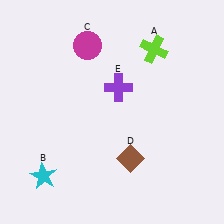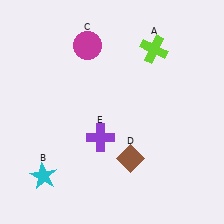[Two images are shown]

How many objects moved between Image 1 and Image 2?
1 object moved between the two images.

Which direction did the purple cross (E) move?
The purple cross (E) moved down.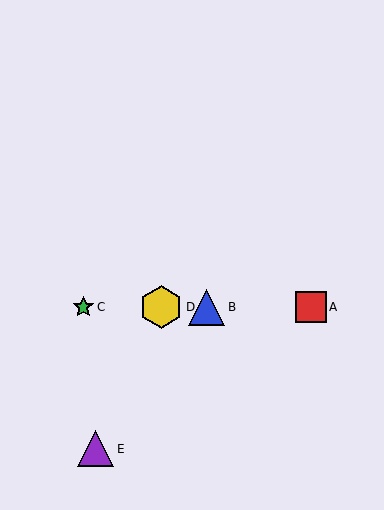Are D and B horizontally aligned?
Yes, both are at y≈307.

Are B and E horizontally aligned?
No, B is at y≈307 and E is at y≈449.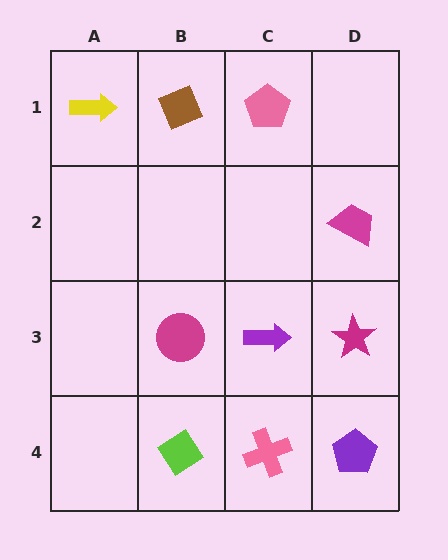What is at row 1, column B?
A brown diamond.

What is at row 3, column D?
A magenta star.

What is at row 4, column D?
A purple pentagon.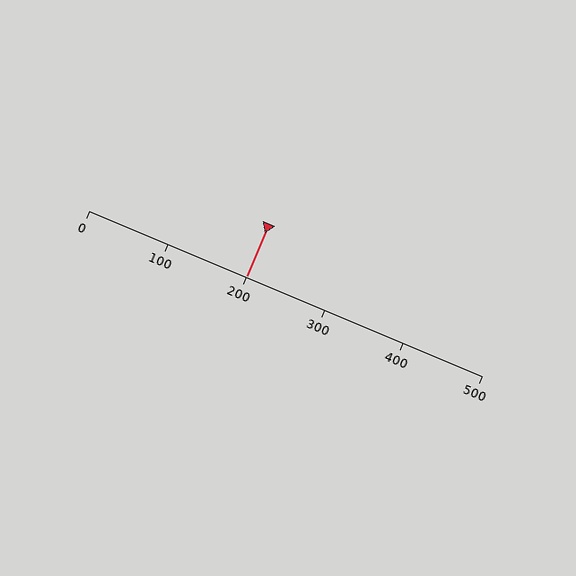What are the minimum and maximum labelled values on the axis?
The axis runs from 0 to 500.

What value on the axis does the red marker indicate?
The marker indicates approximately 200.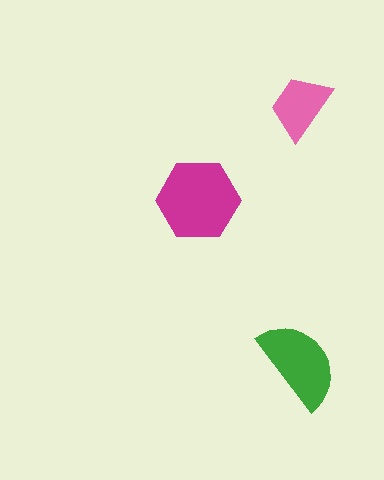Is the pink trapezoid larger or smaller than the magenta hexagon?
Smaller.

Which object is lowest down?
The green semicircle is bottommost.